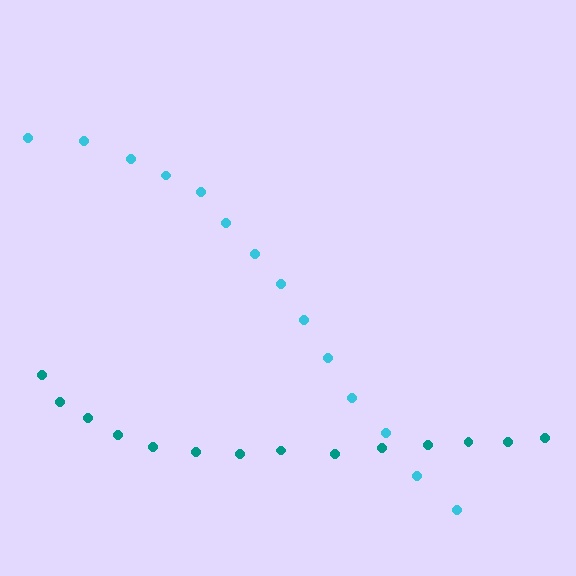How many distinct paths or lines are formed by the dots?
There are 2 distinct paths.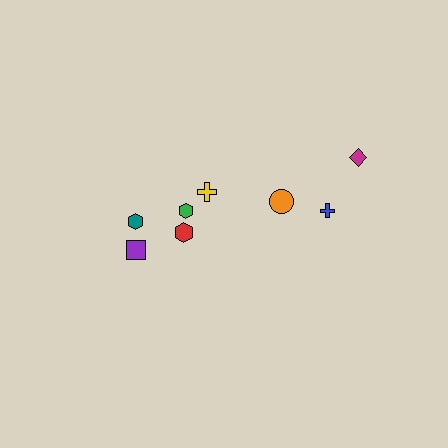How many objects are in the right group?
There are 3 objects.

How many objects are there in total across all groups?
There are 8 objects.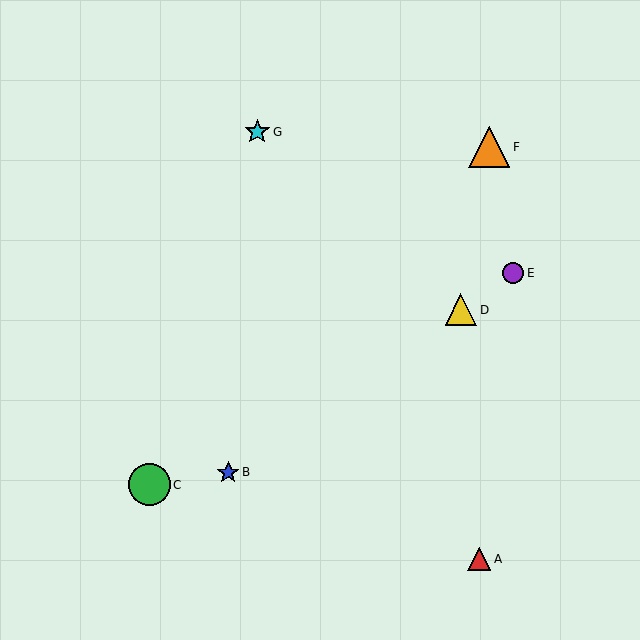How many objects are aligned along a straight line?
3 objects (B, D, E) are aligned along a straight line.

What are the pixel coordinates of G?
Object G is at (257, 132).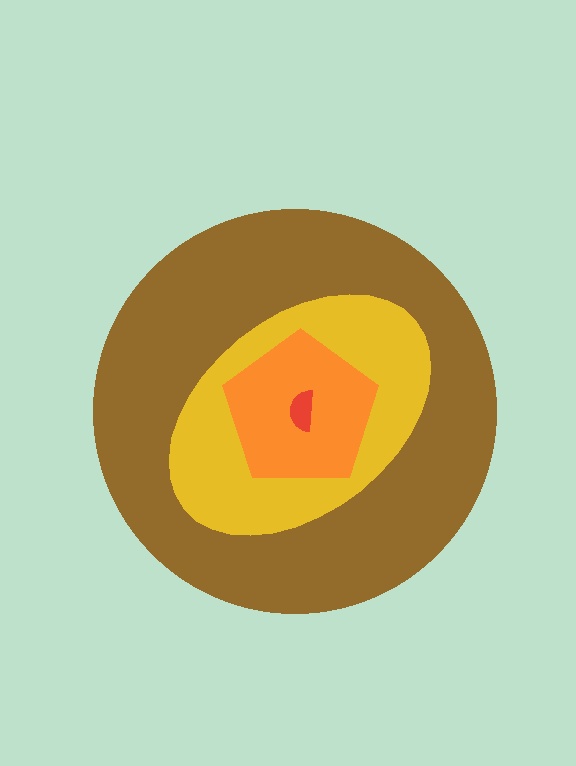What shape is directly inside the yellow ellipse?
The orange pentagon.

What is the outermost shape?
The brown circle.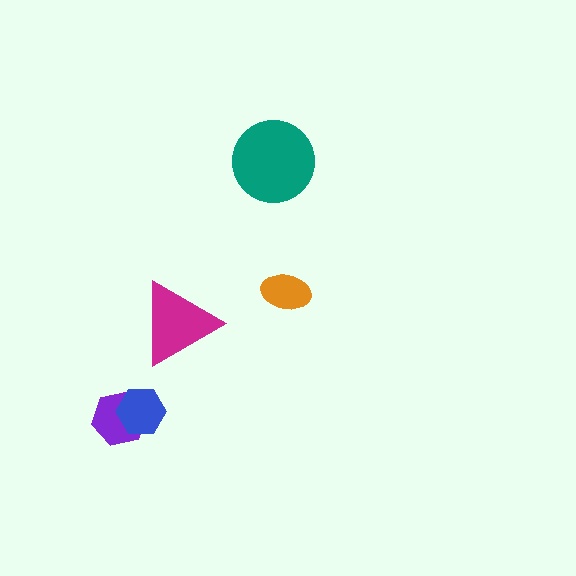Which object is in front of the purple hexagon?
The blue hexagon is in front of the purple hexagon.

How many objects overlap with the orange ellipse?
0 objects overlap with the orange ellipse.